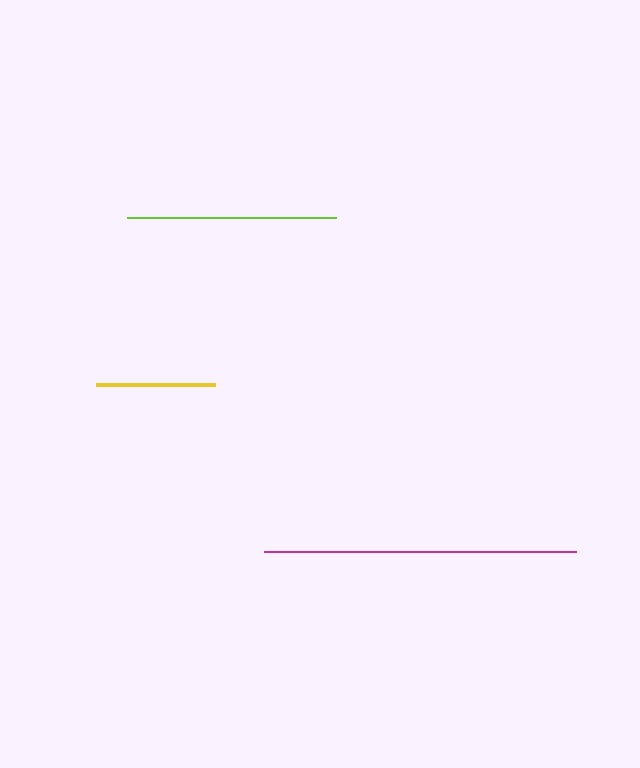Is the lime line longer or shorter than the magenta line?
The magenta line is longer than the lime line.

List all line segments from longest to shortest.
From longest to shortest: magenta, lime, yellow.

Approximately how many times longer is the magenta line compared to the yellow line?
The magenta line is approximately 2.6 times the length of the yellow line.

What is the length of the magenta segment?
The magenta segment is approximately 313 pixels long.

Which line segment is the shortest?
The yellow line is the shortest at approximately 119 pixels.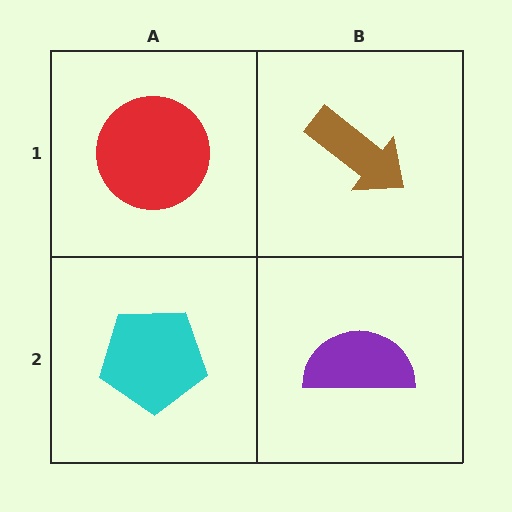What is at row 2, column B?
A purple semicircle.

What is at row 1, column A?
A red circle.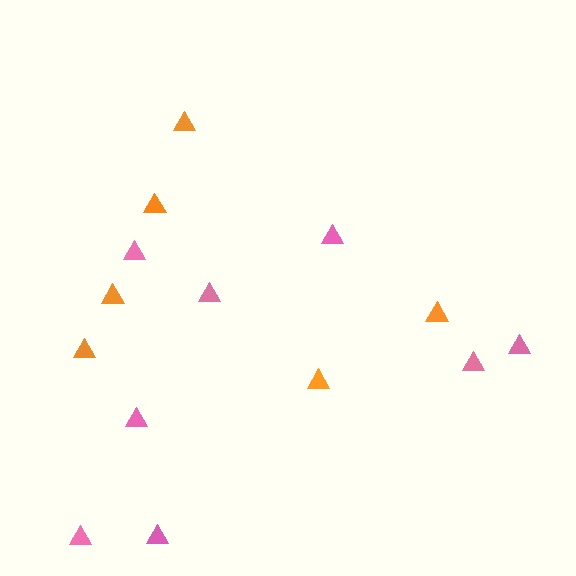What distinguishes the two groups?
There are 2 groups: one group of orange triangles (6) and one group of pink triangles (8).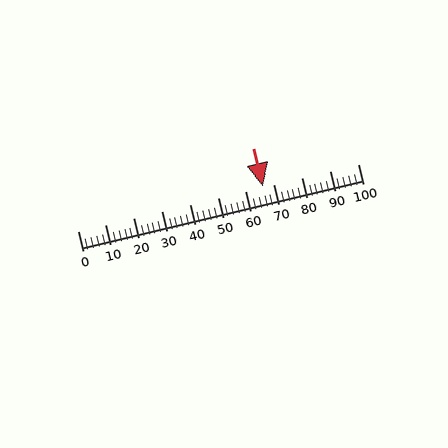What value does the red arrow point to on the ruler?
The red arrow points to approximately 66.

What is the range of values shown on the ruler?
The ruler shows values from 0 to 100.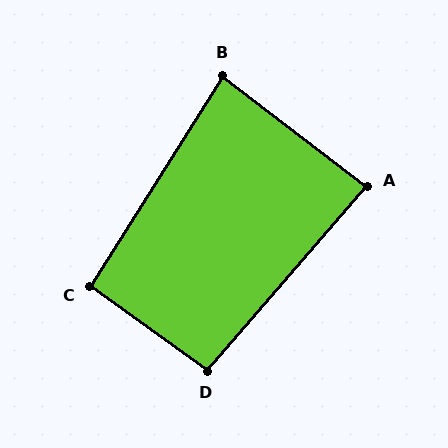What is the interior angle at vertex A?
Approximately 86 degrees (approximately right).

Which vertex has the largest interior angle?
D, at approximately 95 degrees.